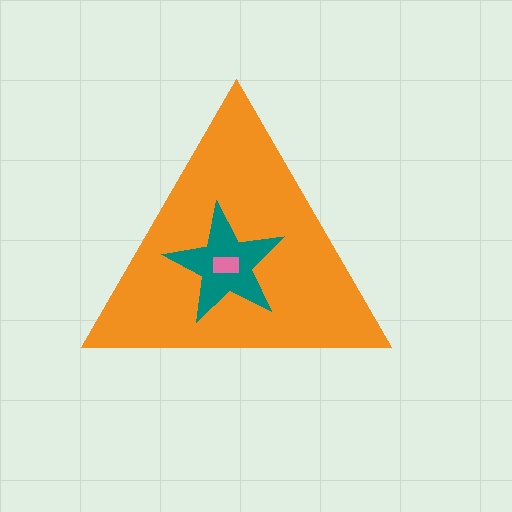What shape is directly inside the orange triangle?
The teal star.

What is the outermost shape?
The orange triangle.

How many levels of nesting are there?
3.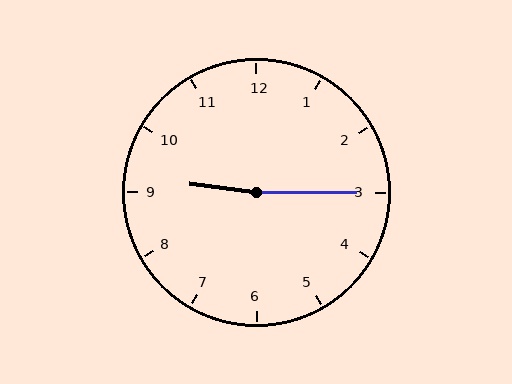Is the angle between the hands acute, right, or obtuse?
It is obtuse.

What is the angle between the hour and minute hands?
Approximately 172 degrees.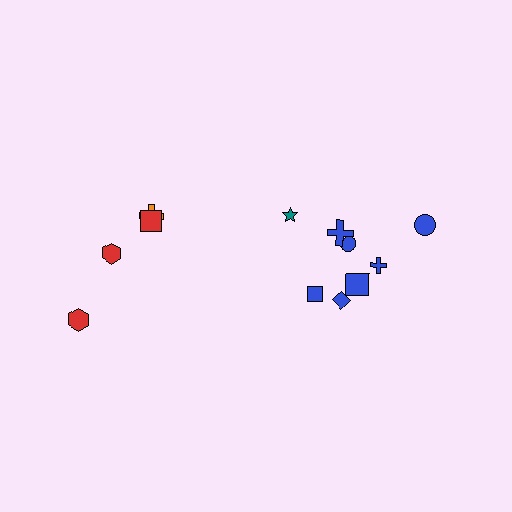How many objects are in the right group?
There are 8 objects.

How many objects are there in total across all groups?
There are 12 objects.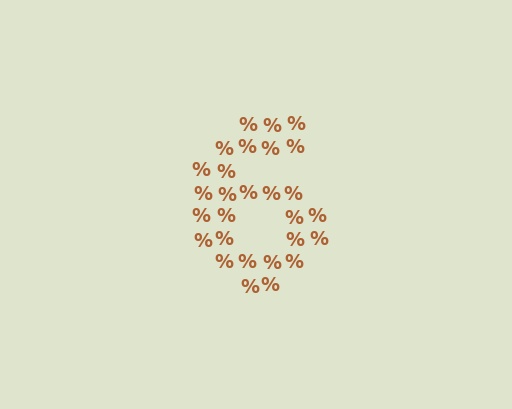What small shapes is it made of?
It is made of small percent signs.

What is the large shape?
The large shape is the digit 6.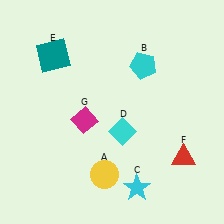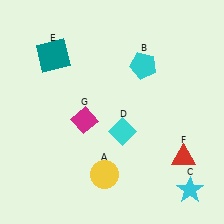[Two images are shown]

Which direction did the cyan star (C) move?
The cyan star (C) moved right.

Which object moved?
The cyan star (C) moved right.